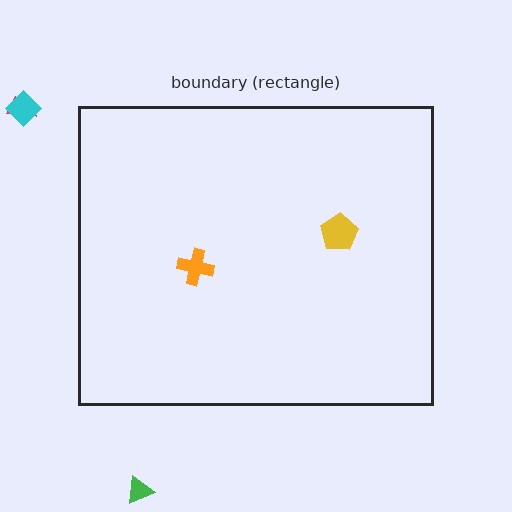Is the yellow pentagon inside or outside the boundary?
Inside.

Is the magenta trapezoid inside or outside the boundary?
Outside.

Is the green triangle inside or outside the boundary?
Outside.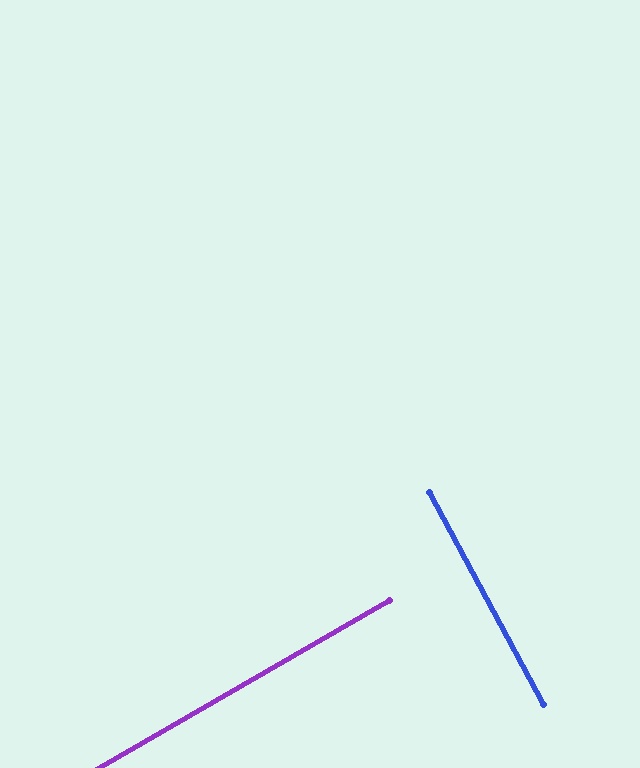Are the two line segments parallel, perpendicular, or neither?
Perpendicular — they meet at approximately 88°.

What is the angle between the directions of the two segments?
Approximately 88 degrees.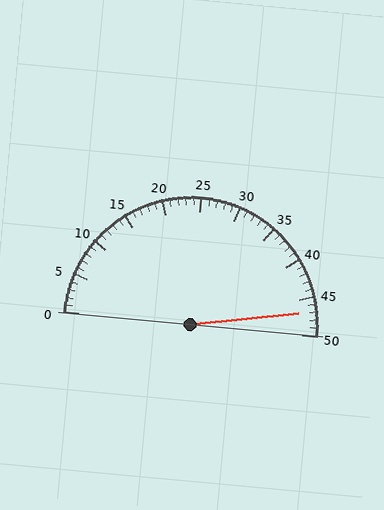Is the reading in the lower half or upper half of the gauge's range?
The reading is in the upper half of the range (0 to 50).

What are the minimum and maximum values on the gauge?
The gauge ranges from 0 to 50.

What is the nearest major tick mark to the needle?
The nearest major tick mark is 45.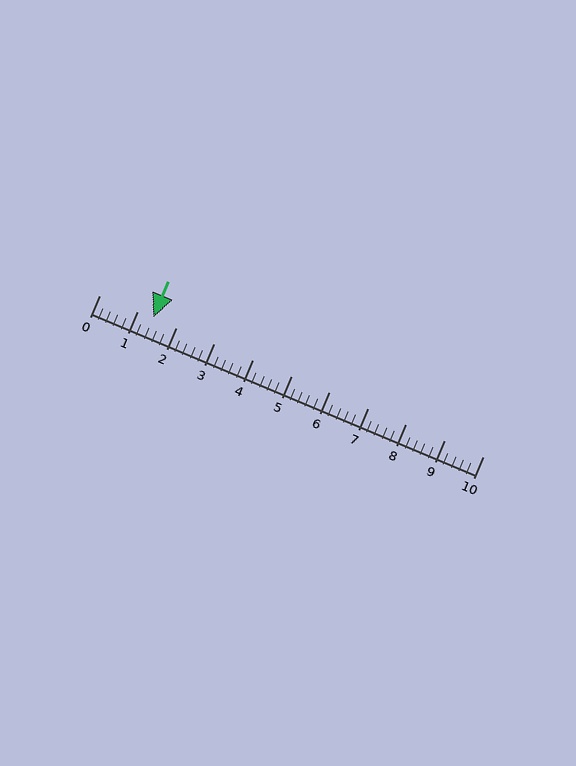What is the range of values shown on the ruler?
The ruler shows values from 0 to 10.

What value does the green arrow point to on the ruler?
The green arrow points to approximately 1.4.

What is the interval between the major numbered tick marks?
The major tick marks are spaced 1 units apart.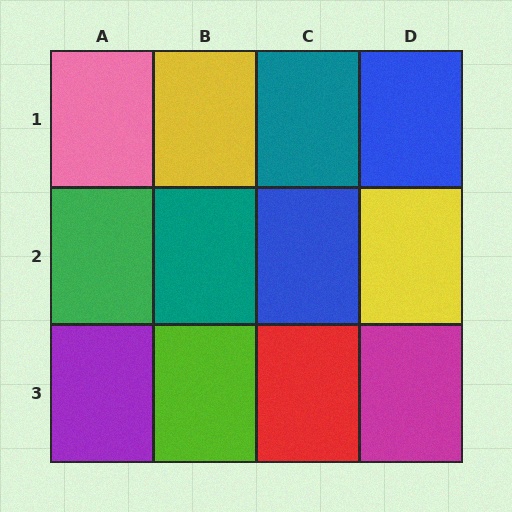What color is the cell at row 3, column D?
Magenta.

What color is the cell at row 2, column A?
Green.